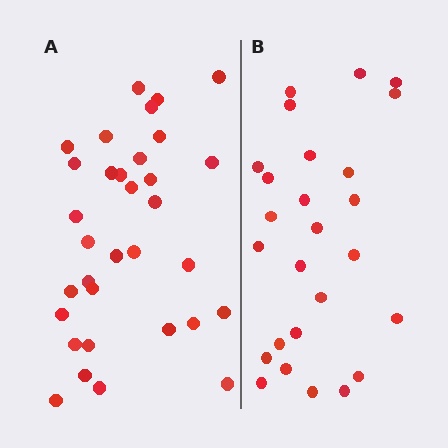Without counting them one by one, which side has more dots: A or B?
Region A (the left region) has more dots.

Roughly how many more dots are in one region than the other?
Region A has roughly 8 or so more dots than region B.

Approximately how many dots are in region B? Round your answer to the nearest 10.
About 30 dots. (The exact count is 26, which rounds to 30.)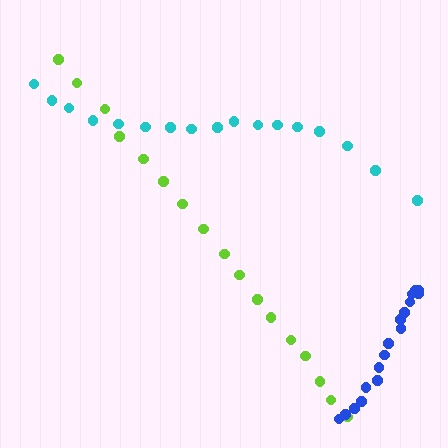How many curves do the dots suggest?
There are 3 distinct paths.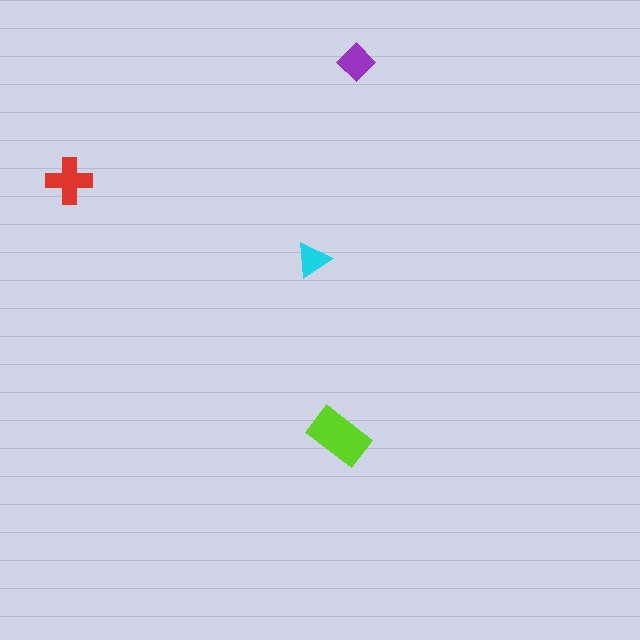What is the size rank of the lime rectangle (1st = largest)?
1st.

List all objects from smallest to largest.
The cyan triangle, the purple diamond, the red cross, the lime rectangle.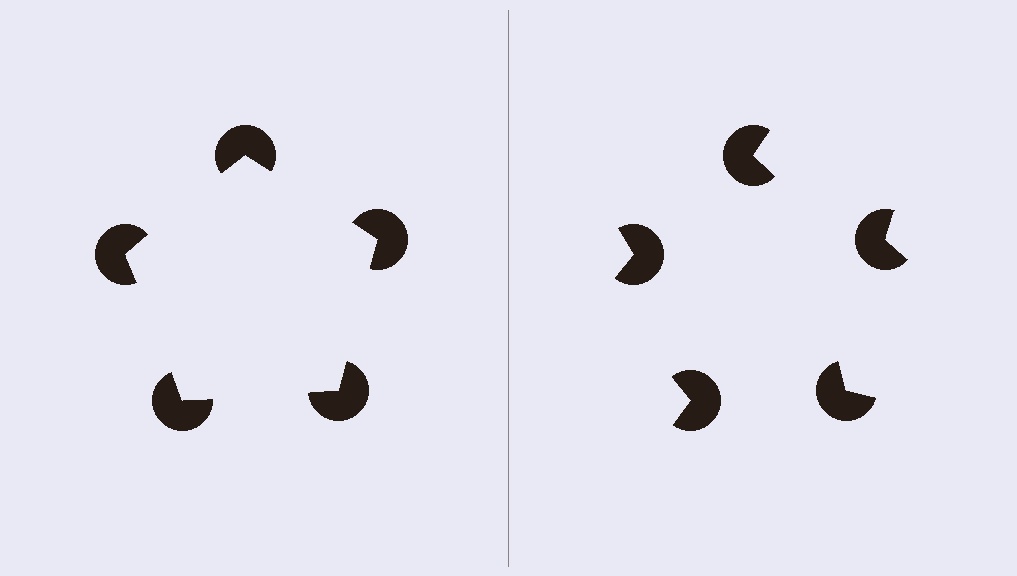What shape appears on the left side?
An illusory pentagon.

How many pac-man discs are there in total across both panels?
10 — 5 on each side.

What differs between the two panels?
The pac-man discs are positioned identically on both sides; only the wedge orientations differ. On the left they align to a pentagon; on the right they are misaligned.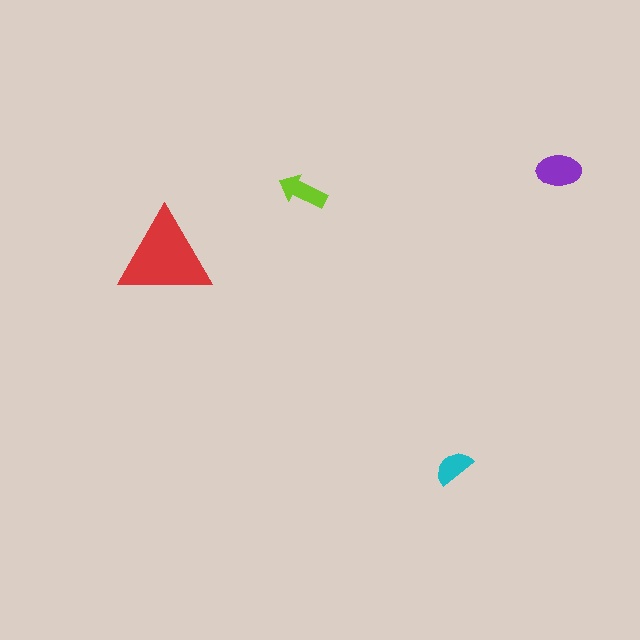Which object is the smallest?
The cyan semicircle.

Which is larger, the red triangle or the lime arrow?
The red triangle.